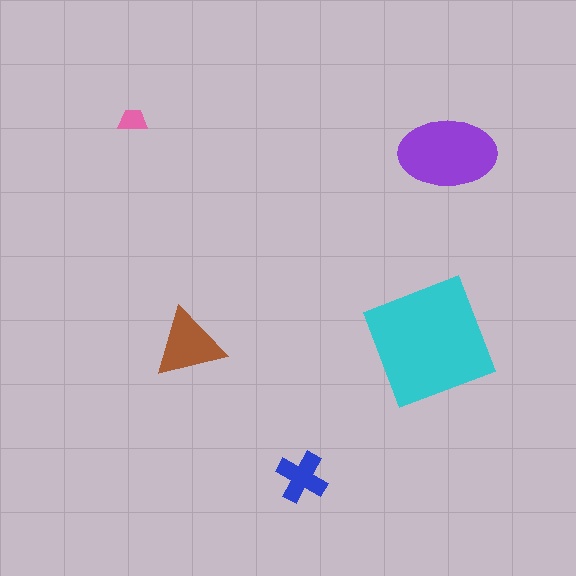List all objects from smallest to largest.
The pink trapezoid, the blue cross, the brown triangle, the purple ellipse, the cyan square.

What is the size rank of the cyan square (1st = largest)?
1st.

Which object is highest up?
The pink trapezoid is topmost.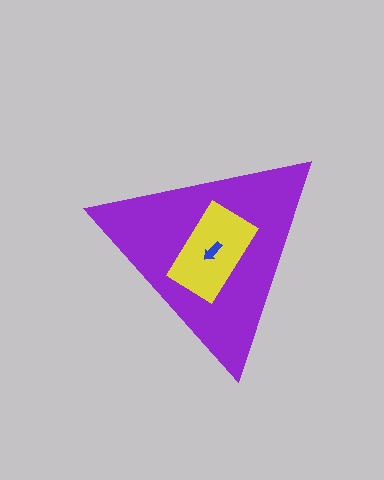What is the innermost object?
The blue arrow.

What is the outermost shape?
The purple triangle.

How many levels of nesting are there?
3.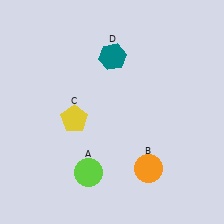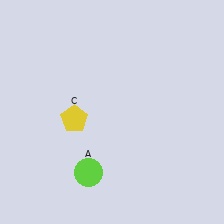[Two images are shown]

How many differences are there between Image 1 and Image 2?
There are 2 differences between the two images.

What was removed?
The teal hexagon (D), the orange circle (B) were removed in Image 2.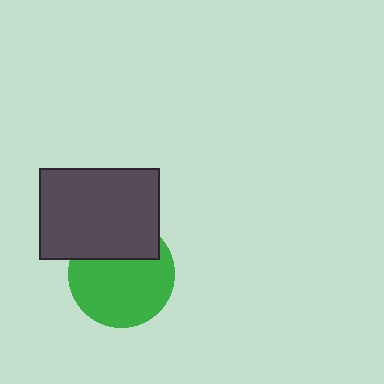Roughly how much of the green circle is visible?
Most of it is visible (roughly 69%).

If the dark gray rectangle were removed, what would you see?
You would see the complete green circle.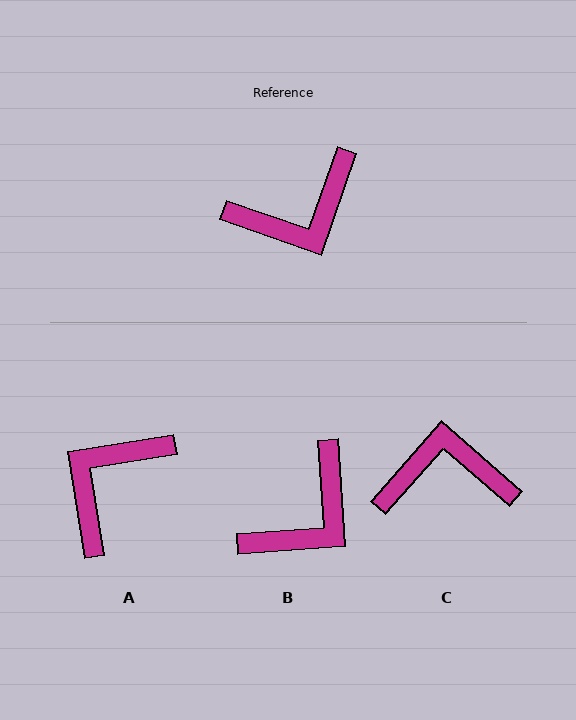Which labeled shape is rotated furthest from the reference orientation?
C, about 158 degrees away.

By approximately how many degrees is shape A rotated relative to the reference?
Approximately 152 degrees clockwise.